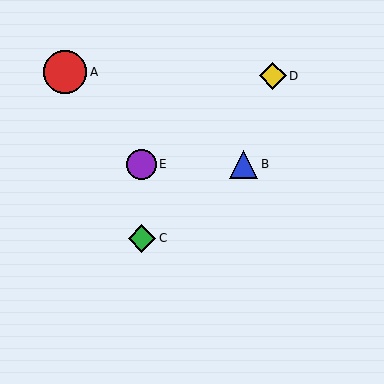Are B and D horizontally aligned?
No, B is at y≈164 and D is at y≈76.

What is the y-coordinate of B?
Object B is at y≈164.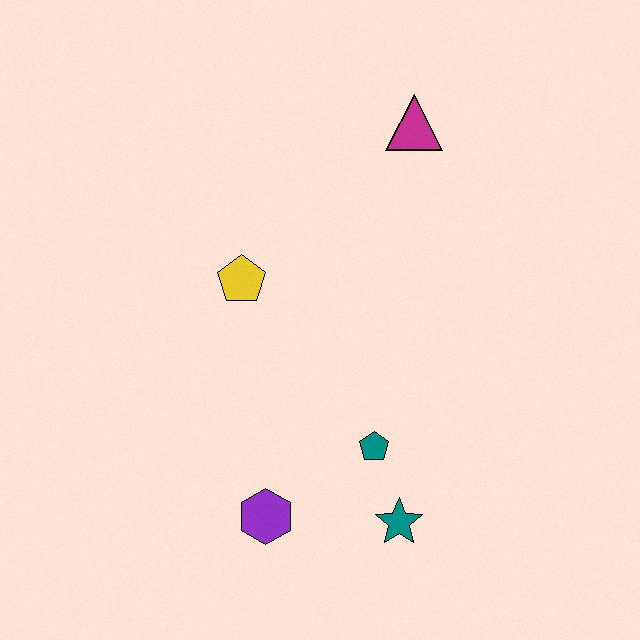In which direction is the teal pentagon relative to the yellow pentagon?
The teal pentagon is below the yellow pentagon.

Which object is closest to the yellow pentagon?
The teal pentagon is closest to the yellow pentagon.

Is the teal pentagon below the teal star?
No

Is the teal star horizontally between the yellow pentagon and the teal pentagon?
No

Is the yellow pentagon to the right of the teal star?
No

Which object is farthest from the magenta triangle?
The purple hexagon is farthest from the magenta triangle.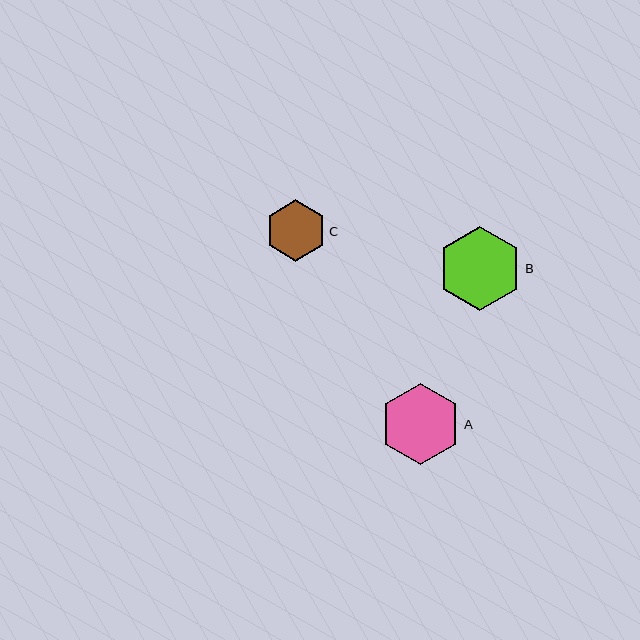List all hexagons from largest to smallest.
From largest to smallest: B, A, C.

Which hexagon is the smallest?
Hexagon C is the smallest with a size of approximately 61 pixels.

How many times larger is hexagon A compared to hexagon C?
Hexagon A is approximately 1.3 times the size of hexagon C.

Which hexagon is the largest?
Hexagon B is the largest with a size of approximately 84 pixels.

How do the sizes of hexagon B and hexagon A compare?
Hexagon B and hexagon A are approximately the same size.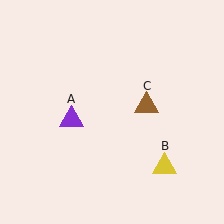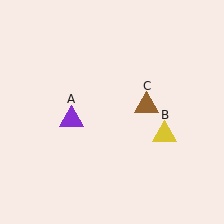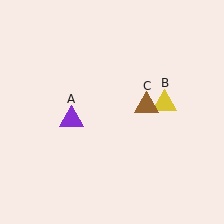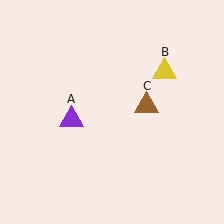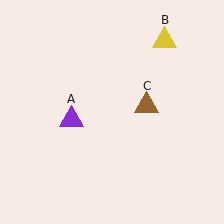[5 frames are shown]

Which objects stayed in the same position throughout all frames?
Purple triangle (object A) and brown triangle (object C) remained stationary.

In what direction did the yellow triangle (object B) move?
The yellow triangle (object B) moved up.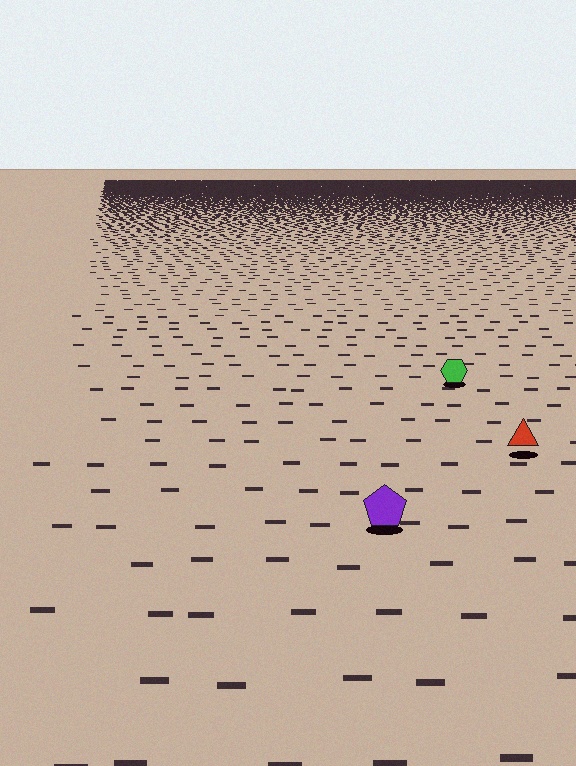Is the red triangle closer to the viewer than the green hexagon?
Yes. The red triangle is closer — you can tell from the texture gradient: the ground texture is coarser near it.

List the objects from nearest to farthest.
From nearest to farthest: the purple pentagon, the red triangle, the green hexagon.